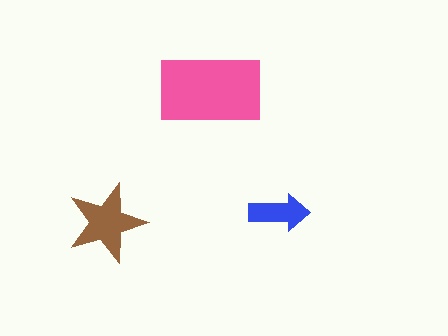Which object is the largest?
The pink rectangle.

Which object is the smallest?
The blue arrow.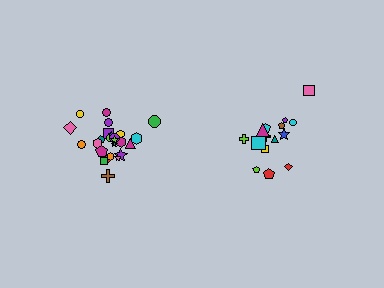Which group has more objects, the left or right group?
The left group.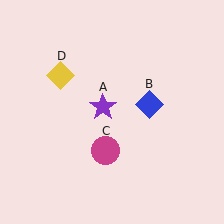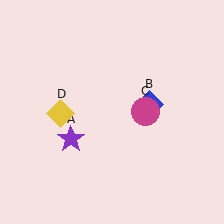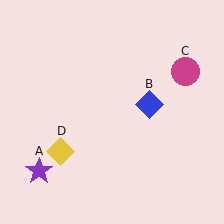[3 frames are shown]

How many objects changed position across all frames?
3 objects changed position: purple star (object A), magenta circle (object C), yellow diamond (object D).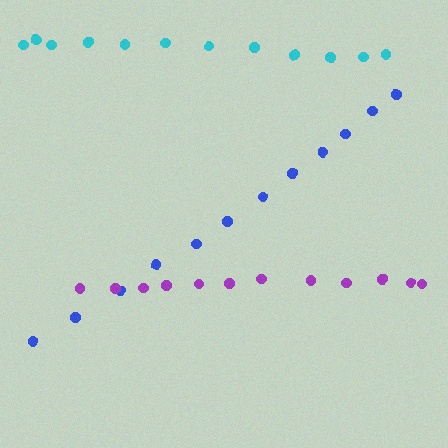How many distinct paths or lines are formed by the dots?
There are 3 distinct paths.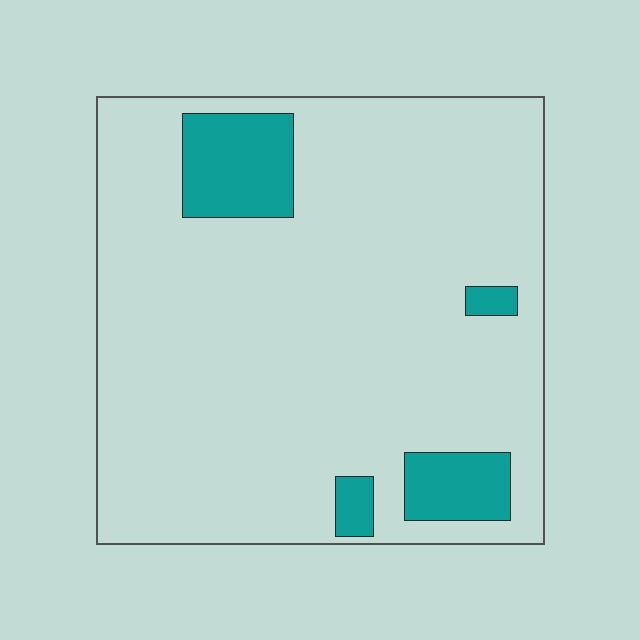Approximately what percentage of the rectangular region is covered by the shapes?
Approximately 10%.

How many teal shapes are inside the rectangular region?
4.